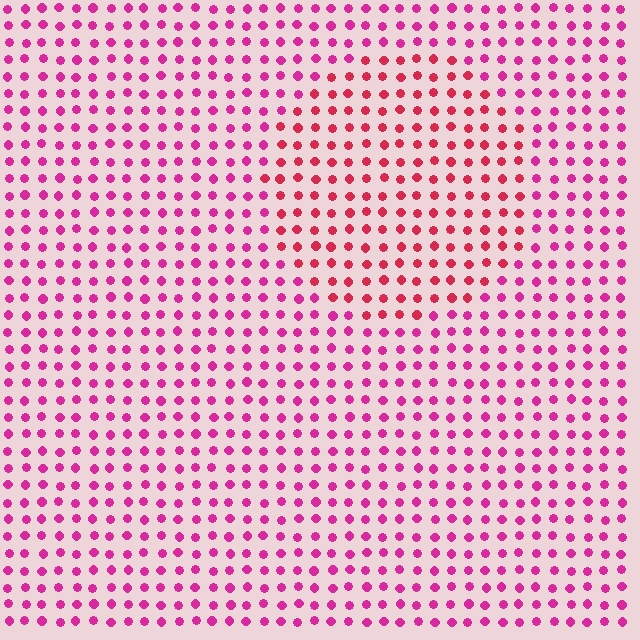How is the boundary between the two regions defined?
The boundary is defined purely by a slight shift in hue (about 27 degrees). Spacing, size, and orientation are identical on both sides.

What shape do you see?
I see a circle.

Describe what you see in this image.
The image is filled with small magenta elements in a uniform arrangement. A circle-shaped region is visible where the elements are tinted to a slightly different hue, forming a subtle color boundary.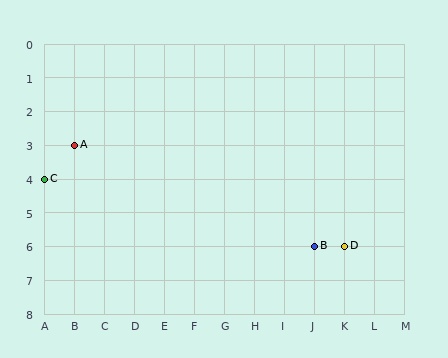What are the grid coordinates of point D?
Point D is at grid coordinates (K, 6).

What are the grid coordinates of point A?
Point A is at grid coordinates (B, 3).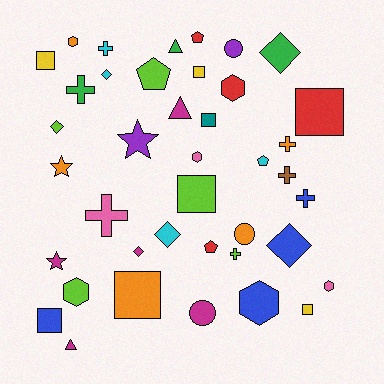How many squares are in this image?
There are 8 squares.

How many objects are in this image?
There are 40 objects.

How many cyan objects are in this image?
There are 4 cyan objects.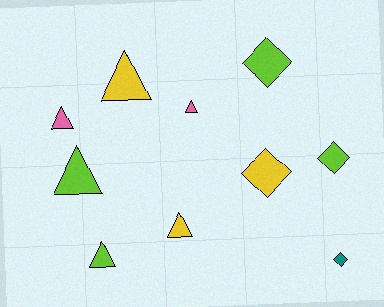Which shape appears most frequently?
Triangle, with 6 objects.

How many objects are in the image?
There are 10 objects.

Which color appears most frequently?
Lime, with 4 objects.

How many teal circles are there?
There are no teal circles.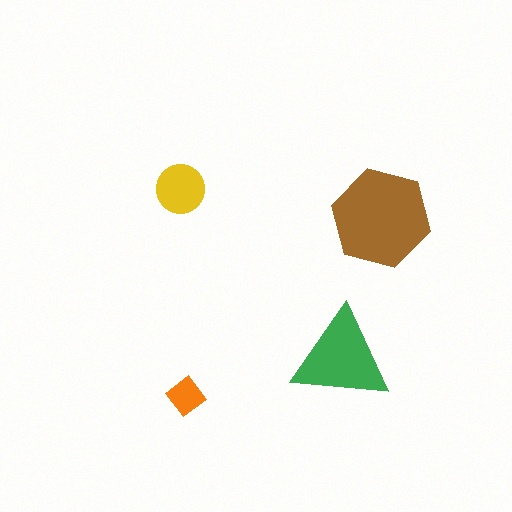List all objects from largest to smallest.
The brown hexagon, the green triangle, the yellow circle, the orange diamond.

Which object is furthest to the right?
The brown hexagon is rightmost.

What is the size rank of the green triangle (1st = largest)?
2nd.